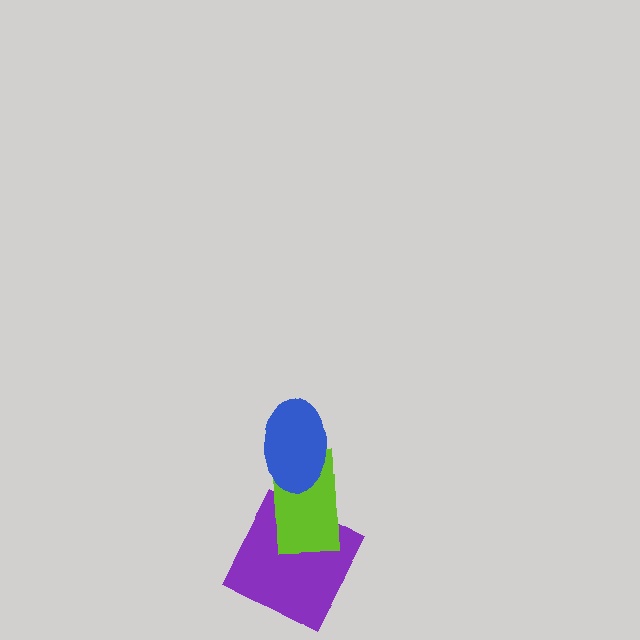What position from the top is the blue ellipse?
The blue ellipse is 1st from the top.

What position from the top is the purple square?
The purple square is 3rd from the top.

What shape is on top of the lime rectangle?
The blue ellipse is on top of the lime rectangle.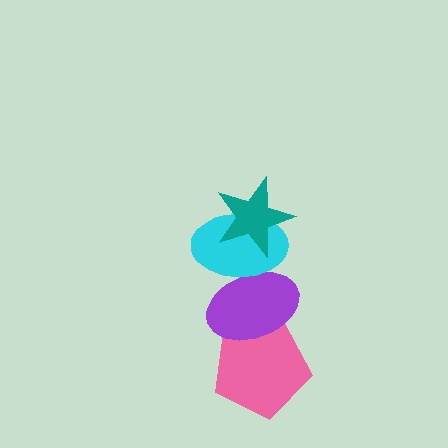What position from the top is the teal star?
The teal star is 1st from the top.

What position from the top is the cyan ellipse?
The cyan ellipse is 2nd from the top.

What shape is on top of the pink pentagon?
The purple ellipse is on top of the pink pentagon.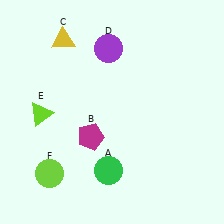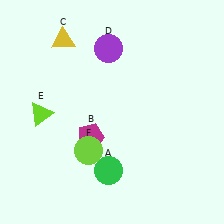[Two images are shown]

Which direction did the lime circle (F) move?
The lime circle (F) moved right.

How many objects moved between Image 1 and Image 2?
1 object moved between the two images.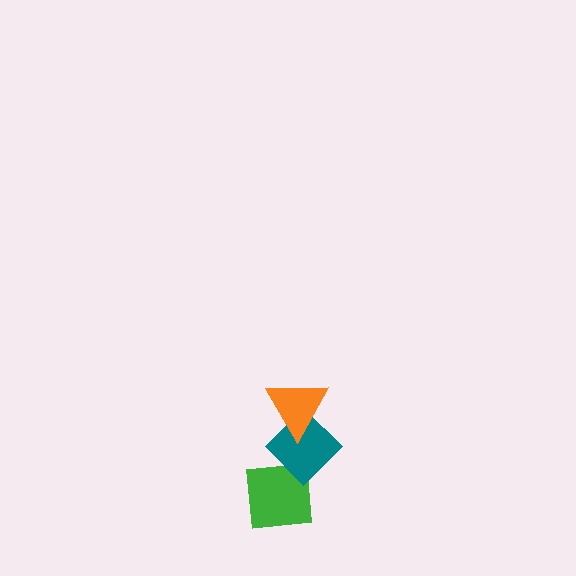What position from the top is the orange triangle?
The orange triangle is 1st from the top.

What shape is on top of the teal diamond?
The orange triangle is on top of the teal diamond.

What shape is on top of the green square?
The teal diamond is on top of the green square.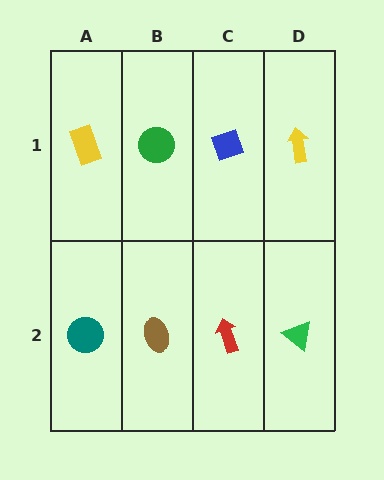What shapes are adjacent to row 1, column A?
A teal circle (row 2, column A), a green circle (row 1, column B).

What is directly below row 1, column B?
A brown ellipse.